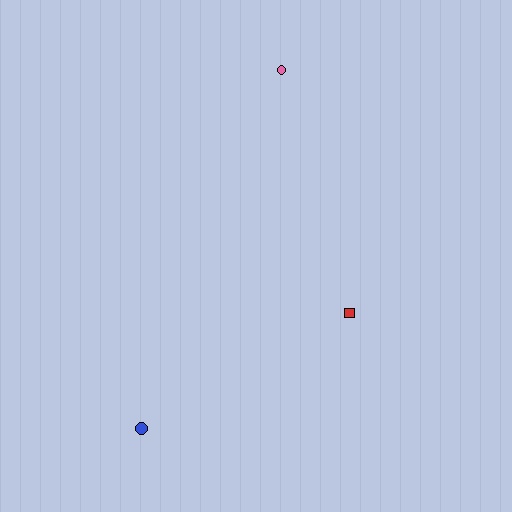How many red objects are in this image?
There is 1 red object.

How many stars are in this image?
There are no stars.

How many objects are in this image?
There are 3 objects.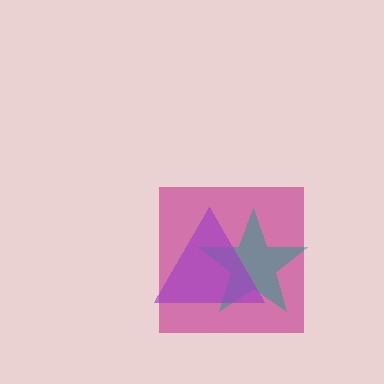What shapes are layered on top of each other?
The layered shapes are: a magenta square, a teal star, a purple triangle.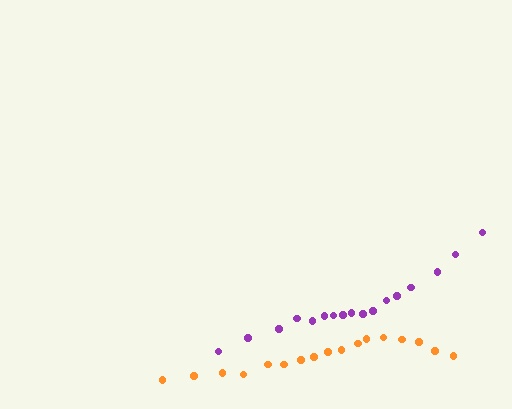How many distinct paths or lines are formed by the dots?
There are 2 distinct paths.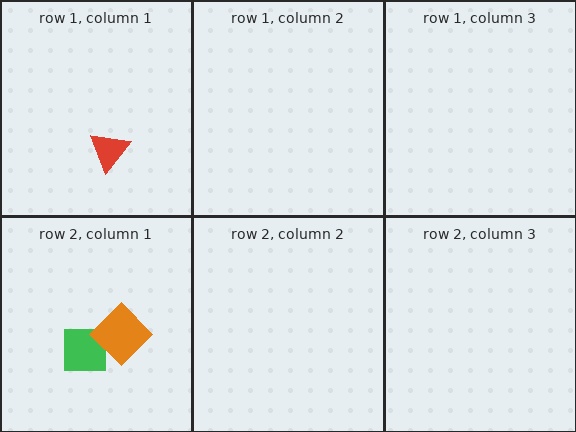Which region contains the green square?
The row 2, column 1 region.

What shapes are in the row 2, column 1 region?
The green square, the orange diamond.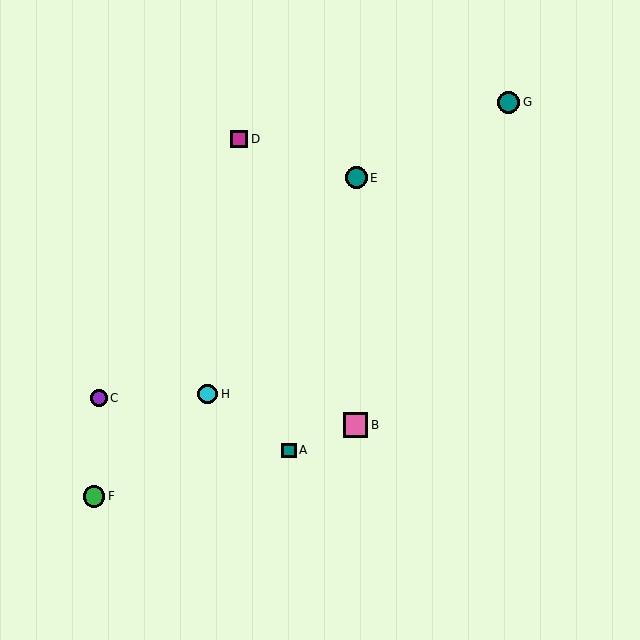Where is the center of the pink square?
The center of the pink square is at (356, 425).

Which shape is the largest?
The pink square (labeled B) is the largest.